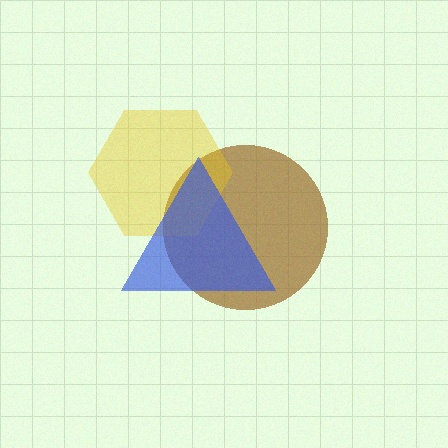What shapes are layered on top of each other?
The layered shapes are: a brown circle, a yellow hexagon, a blue triangle.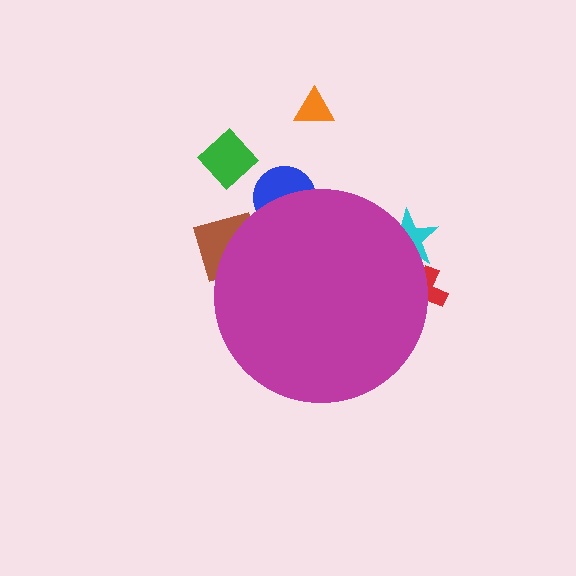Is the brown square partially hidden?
Yes, the brown square is partially hidden behind the magenta circle.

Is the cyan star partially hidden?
Yes, the cyan star is partially hidden behind the magenta circle.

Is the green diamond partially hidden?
No, the green diamond is fully visible.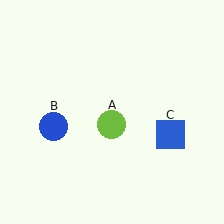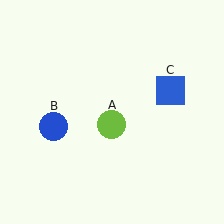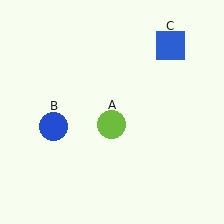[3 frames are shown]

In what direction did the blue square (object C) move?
The blue square (object C) moved up.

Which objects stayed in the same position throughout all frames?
Lime circle (object A) and blue circle (object B) remained stationary.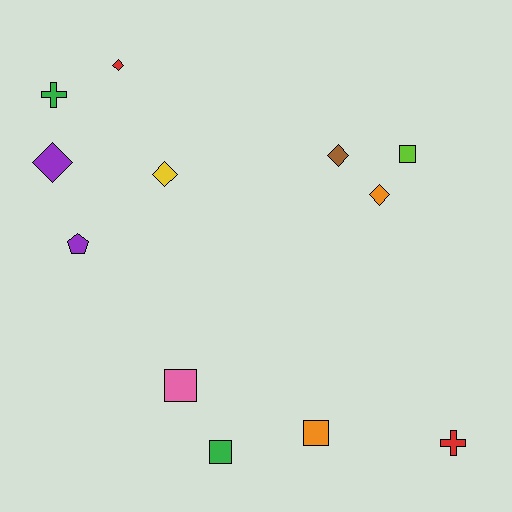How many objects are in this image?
There are 12 objects.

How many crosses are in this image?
There are 2 crosses.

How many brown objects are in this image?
There is 1 brown object.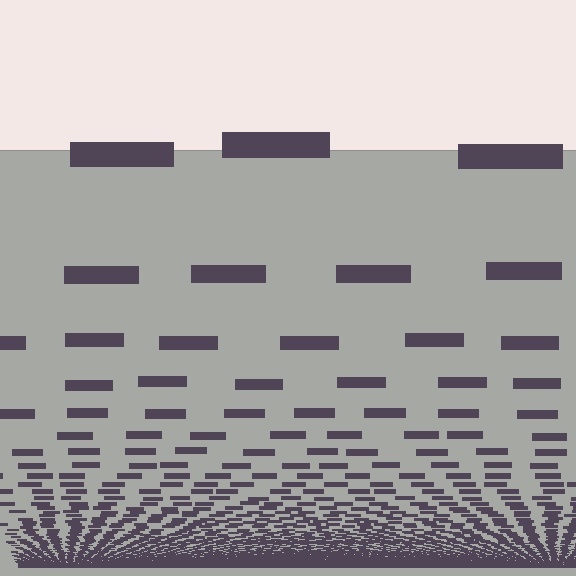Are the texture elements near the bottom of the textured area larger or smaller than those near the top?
Smaller. The gradient is inverted — elements near the bottom are smaller and denser.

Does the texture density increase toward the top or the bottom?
Density increases toward the bottom.